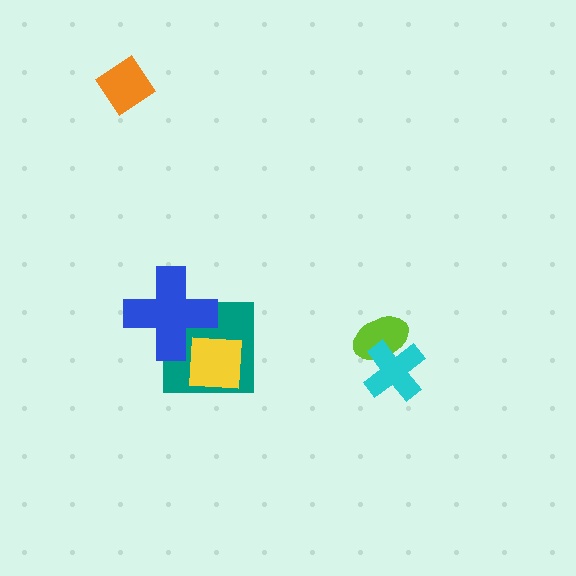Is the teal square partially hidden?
Yes, it is partially covered by another shape.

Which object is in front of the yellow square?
The blue cross is in front of the yellow square.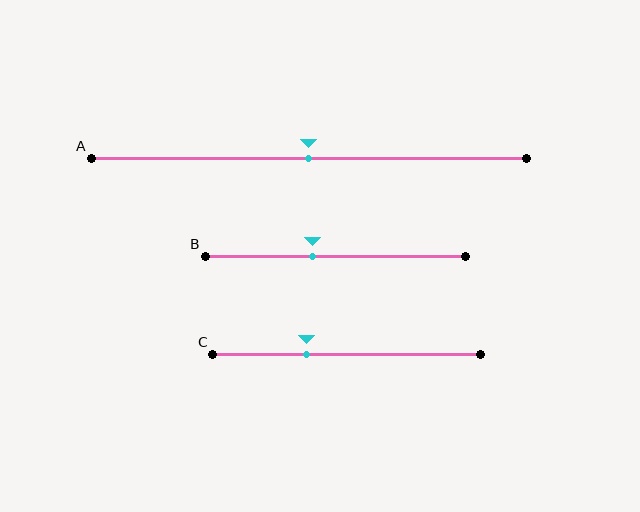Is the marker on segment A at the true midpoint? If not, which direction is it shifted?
Yes, the marker on segment A is at the true midpoint.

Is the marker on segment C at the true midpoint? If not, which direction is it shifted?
No, the marker on segment C is shifted to the left by about 15% of the segment length.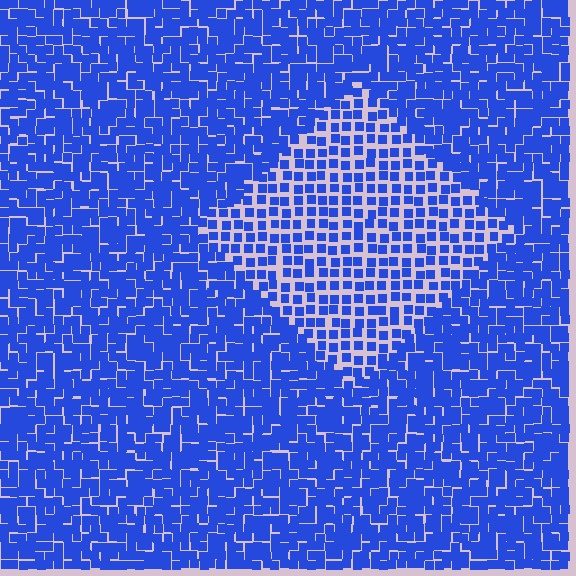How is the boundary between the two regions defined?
The boundary is defined by a change in element density (approximately 1.8x ratio). All elements are the same color, size, and shape.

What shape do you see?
I see a diamond.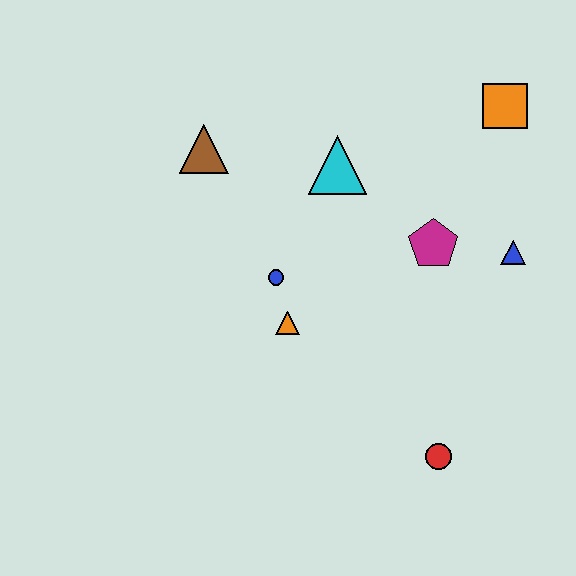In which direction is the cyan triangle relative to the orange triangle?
The cyan triangle is above the orange triangle.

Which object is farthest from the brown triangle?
The red circle is farthest from the brown triangle.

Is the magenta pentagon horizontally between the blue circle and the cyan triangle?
No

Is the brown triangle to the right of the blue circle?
No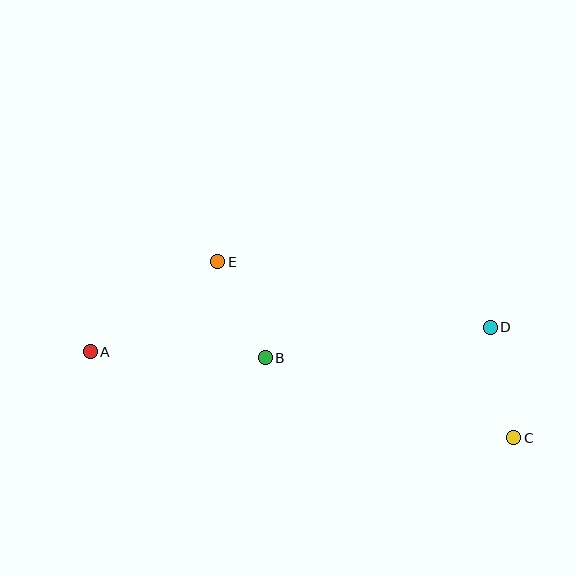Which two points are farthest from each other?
Points A and C are farthest from each other.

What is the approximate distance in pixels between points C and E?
The distance between C and E is approximately 345 pixels.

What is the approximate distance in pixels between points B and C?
The distance between B and C is approximately 261 pixels.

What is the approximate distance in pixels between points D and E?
The distance between D and E is approximately 281 pixels.